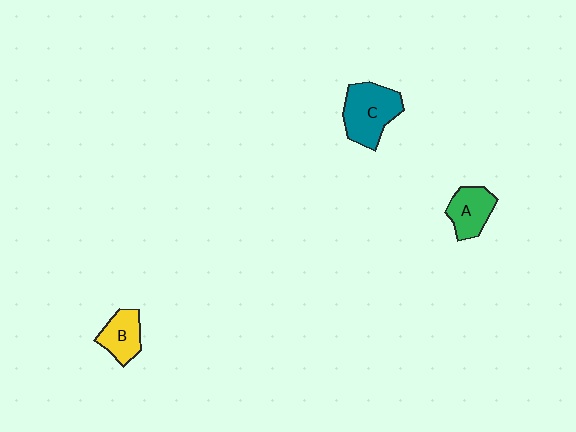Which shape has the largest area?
Shape C (teal).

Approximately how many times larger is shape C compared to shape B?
Approximately 1.6 times.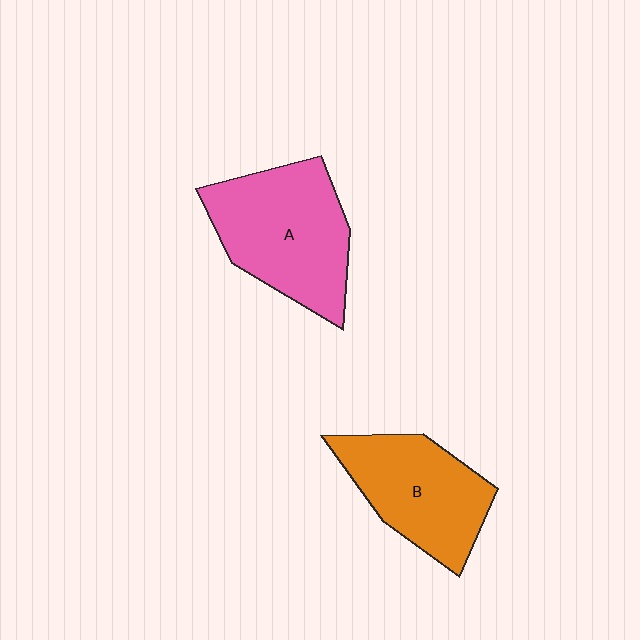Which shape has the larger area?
Shape A (pink).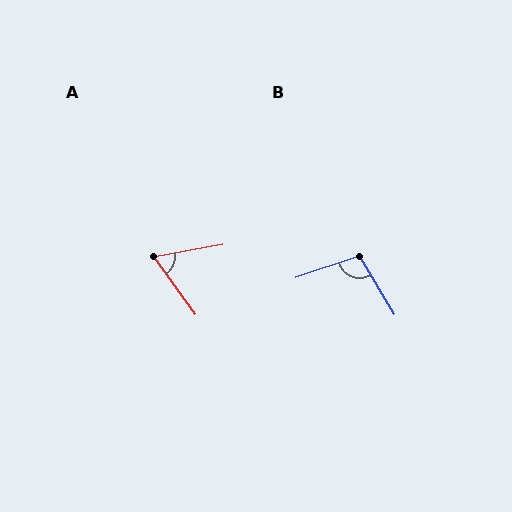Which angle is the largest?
B, at approximately 102 degrees.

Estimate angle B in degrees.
Approximately 102 degrees.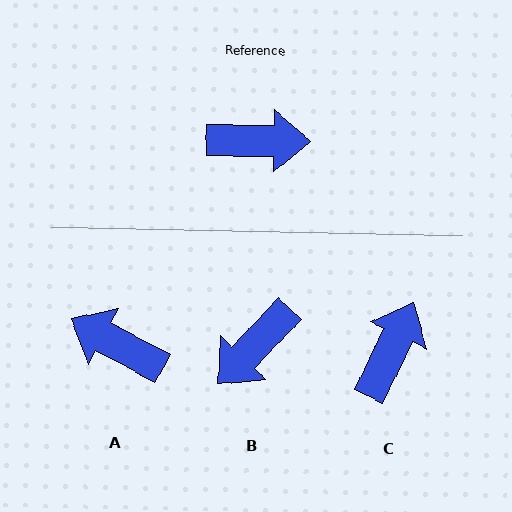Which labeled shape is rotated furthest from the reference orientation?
A, about 153 degrees away.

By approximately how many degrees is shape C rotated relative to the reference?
Approximately 65 degrees counter-clockwise.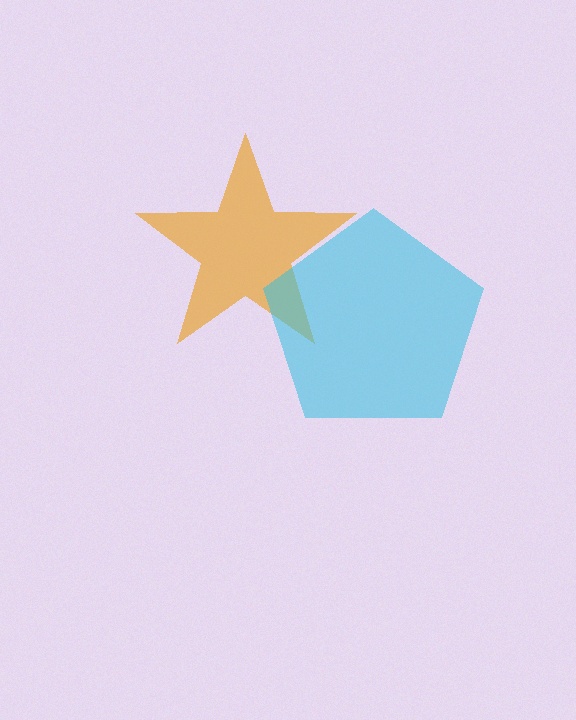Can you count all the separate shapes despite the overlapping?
Yes, there are 2 separate shapes.